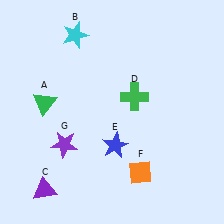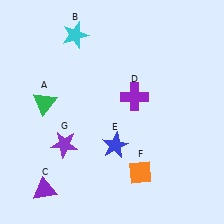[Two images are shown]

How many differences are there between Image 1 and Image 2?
There is 1 difference between the two images.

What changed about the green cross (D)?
In Image 1, D is green. In Image 2, it changed to purple.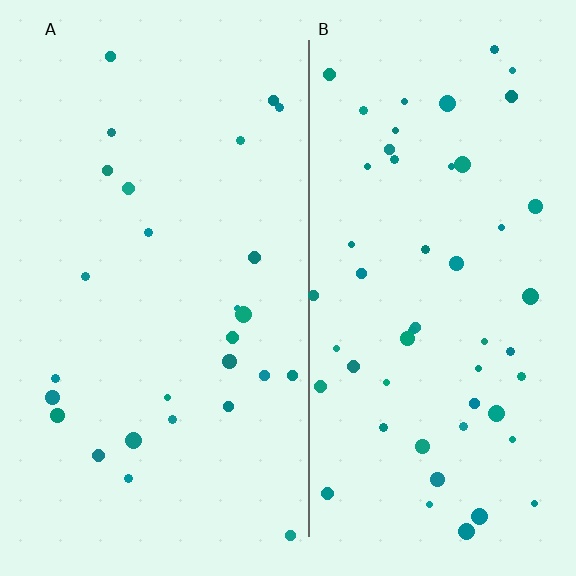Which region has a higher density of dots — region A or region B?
B (the right).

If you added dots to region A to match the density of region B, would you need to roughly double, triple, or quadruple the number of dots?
Approximately double.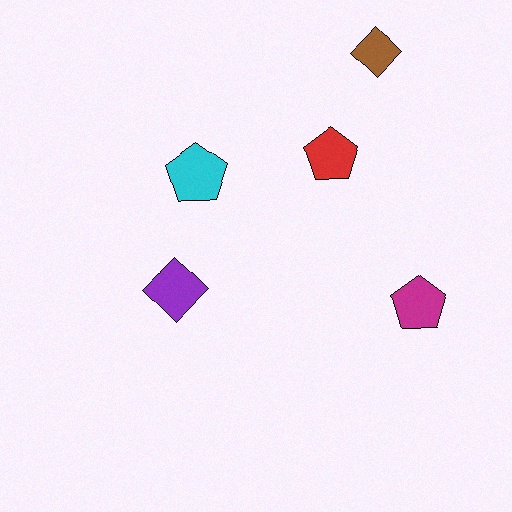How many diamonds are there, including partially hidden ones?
There are 2 diamonds.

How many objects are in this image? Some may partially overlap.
There are 5 objects.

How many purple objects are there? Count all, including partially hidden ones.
There is 1 purple object.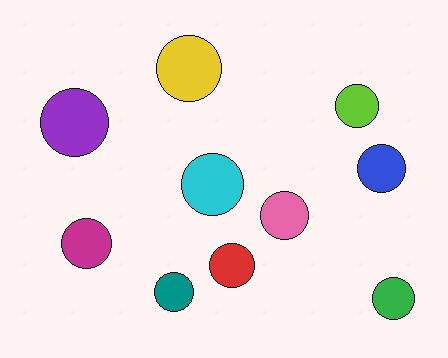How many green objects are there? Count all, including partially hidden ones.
There is 1 green object.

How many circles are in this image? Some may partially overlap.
There are 10 circles.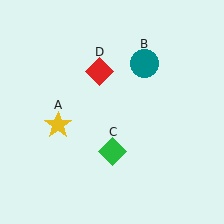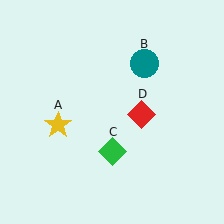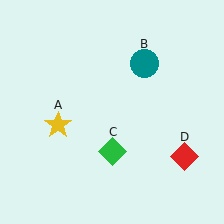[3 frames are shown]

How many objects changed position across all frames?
1 object changed position: red diamond (object D).